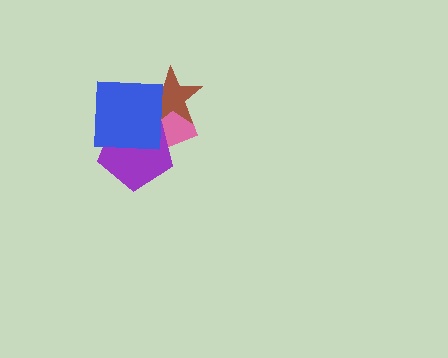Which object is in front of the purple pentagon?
The blue square is in front of the purple pentagon.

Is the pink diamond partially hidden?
Yes, it is partially covered by another shape.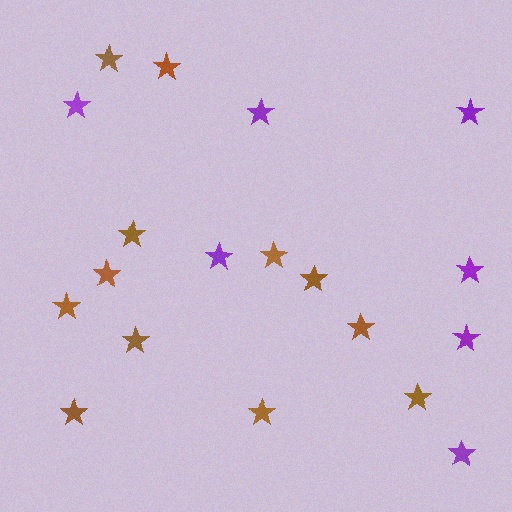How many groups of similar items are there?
There are 2 groups: one group of brown stars (12) and one group of purple stars (7).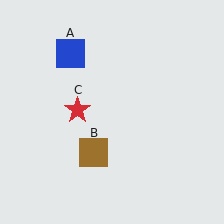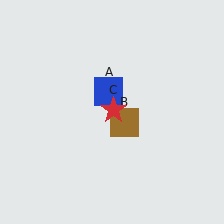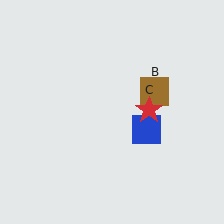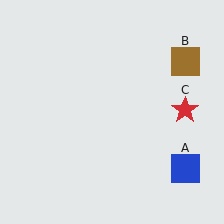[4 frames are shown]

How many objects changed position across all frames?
3 objects changed position: blue square (object A), brown square (object B), red star (object C).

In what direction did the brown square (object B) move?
The brown square (object B) moved up and to the right.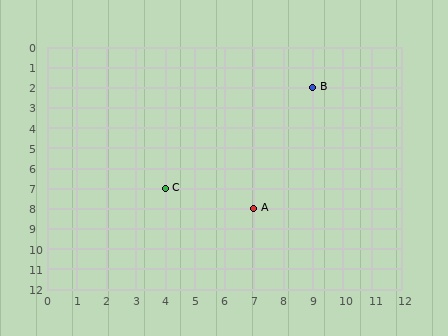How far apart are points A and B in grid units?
Points A and B are 2 columns and 6 rows apart (about 6.3 grid units diagonally).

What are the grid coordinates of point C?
Point C is at grid coordinates (4, 7).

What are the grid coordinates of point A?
Point A is at grid coordinates (7, 8).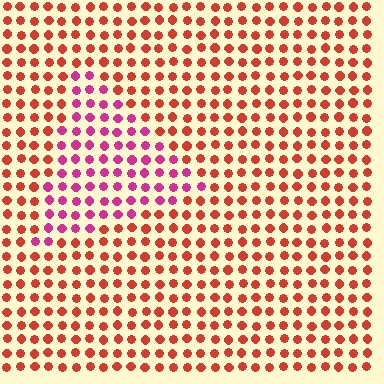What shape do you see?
I see a triangle.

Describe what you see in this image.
The image is filled with small red elements in a uniform arrangement. A triangle-shaped region is visible where the elements are tinted to a slightly different hue, forming a subtle color boundary.